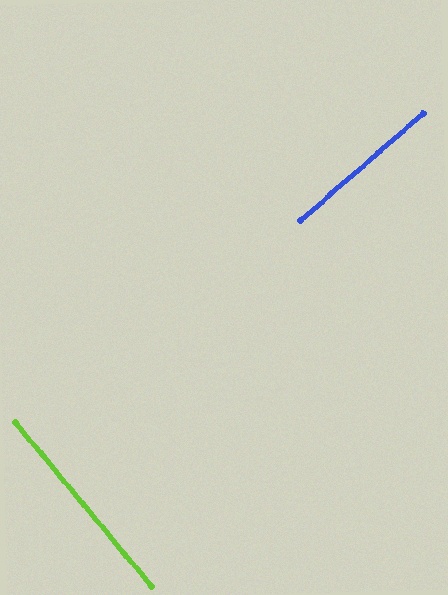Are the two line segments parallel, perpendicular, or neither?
Perpendicular — they meet at approximately 89°.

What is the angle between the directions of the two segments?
Approximately 89 degrees.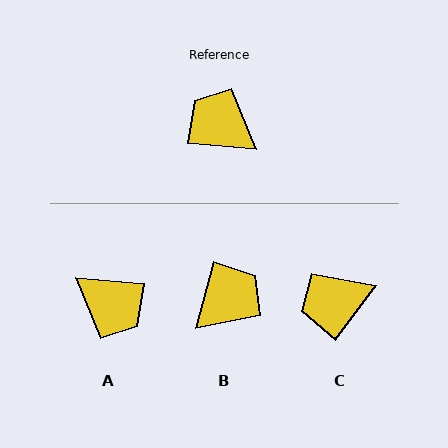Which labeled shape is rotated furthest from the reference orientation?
A, about 180 degrees away.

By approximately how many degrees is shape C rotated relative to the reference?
Approximately 58 degrees counter-clockwise.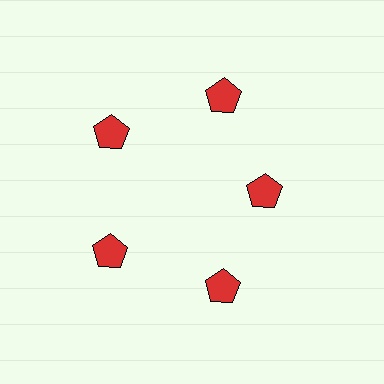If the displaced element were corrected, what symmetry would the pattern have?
It would have 5-fold rotational symmetry — the pattern would map onto itself every 72 degrees.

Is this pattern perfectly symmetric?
No. The 5 red pentagons are arranged in a ring, but one element near the 3 o'clock position is pulled inward toward the center, breaking the 5-fold rotational symmetry.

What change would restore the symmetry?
The symmetry would be restored by moving it outward, back onto the ring so that all 5 pentagons sit at equal angles and equal distance from the center.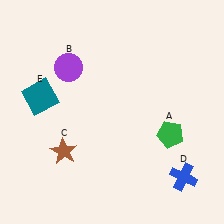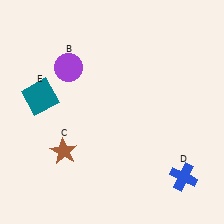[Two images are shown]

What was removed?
The green pentagon (A) was removed in Image 2.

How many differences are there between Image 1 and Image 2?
There is 1 difference between the two images.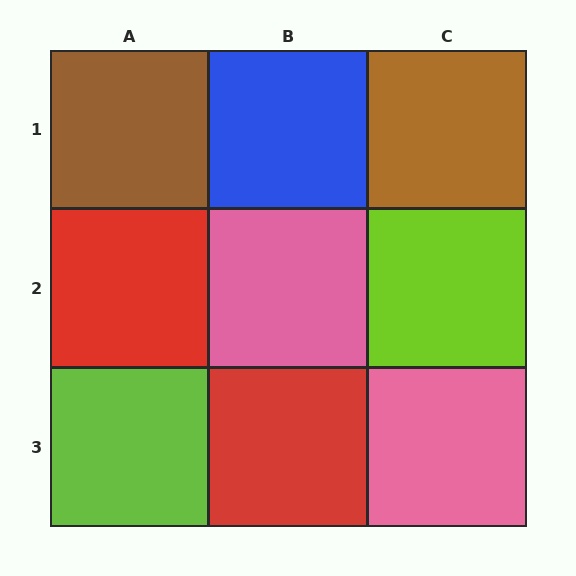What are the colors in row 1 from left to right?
Brown, blue, brown.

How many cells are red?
2 cells are red.